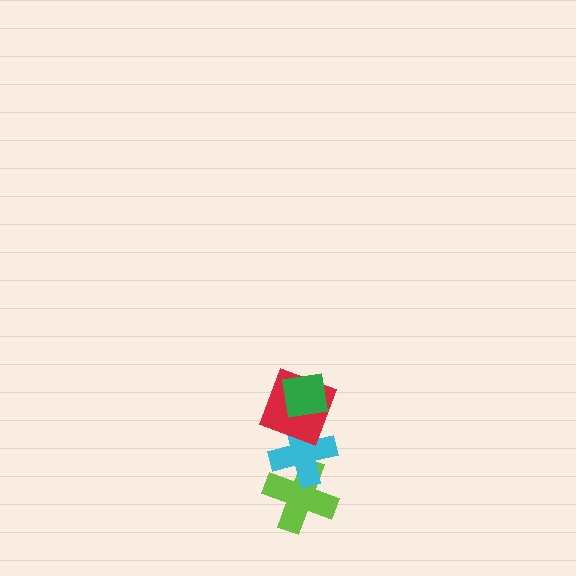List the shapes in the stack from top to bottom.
From top to bottom: the green square, the red square, the cyan cross, the lime cross.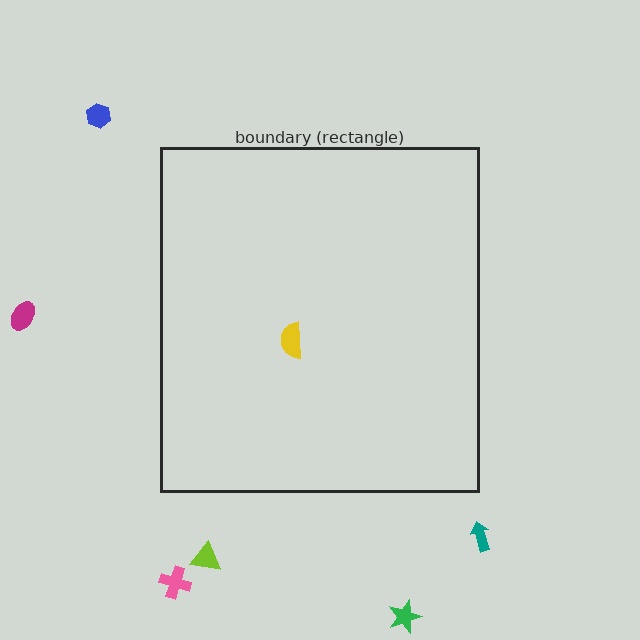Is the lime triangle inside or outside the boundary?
Outside.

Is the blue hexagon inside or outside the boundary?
Outside.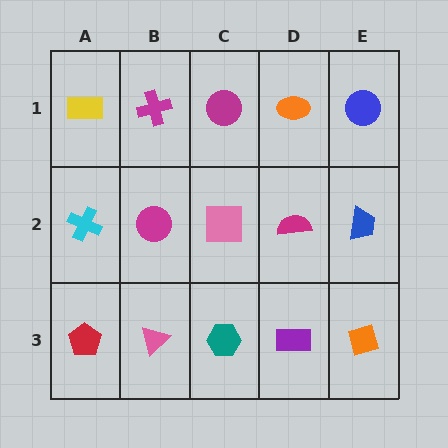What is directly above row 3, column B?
A magenta circle.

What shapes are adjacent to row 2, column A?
A yellow rectangle (row 1, column A), a red pentagon (row 3, column A), a magenta circle (row 2, column B).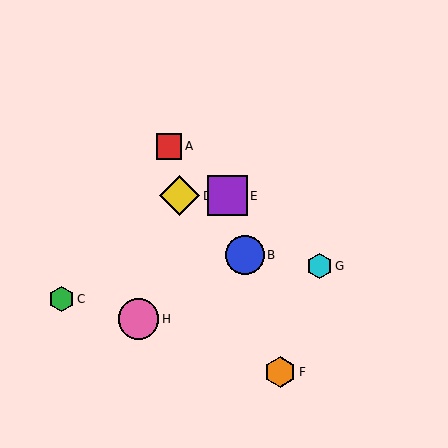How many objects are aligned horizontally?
2 objects (D, E) are aligned horizontally.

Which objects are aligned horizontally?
Objects D, E are aligned horizontally.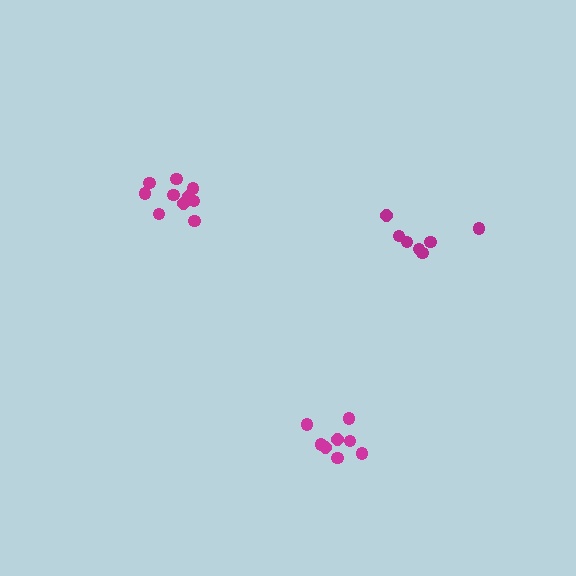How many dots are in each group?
Group 1: 7 dots, Group 2: 10 dots, Group 3: 8 dots (25 total).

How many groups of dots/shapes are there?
There are 3 groups.